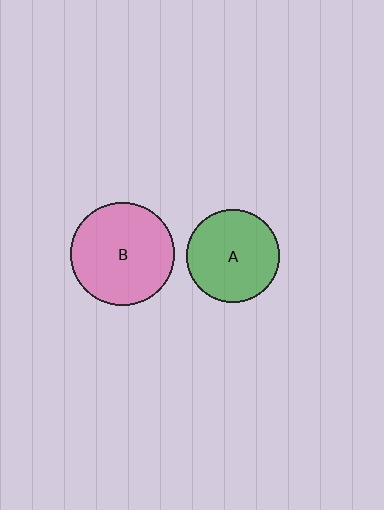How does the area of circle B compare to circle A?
Approximately 1.2 times.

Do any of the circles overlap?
No, none of the circles overlap.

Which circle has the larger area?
Circle B (pink).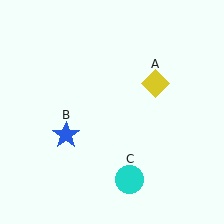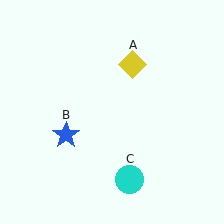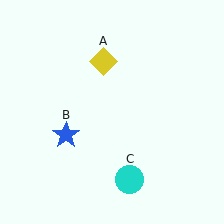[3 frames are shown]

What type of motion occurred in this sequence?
The yellow diamond (object A) rotated counterclockwise around the center of the scene.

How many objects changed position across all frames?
1 object changed position: yellow diamond (object A).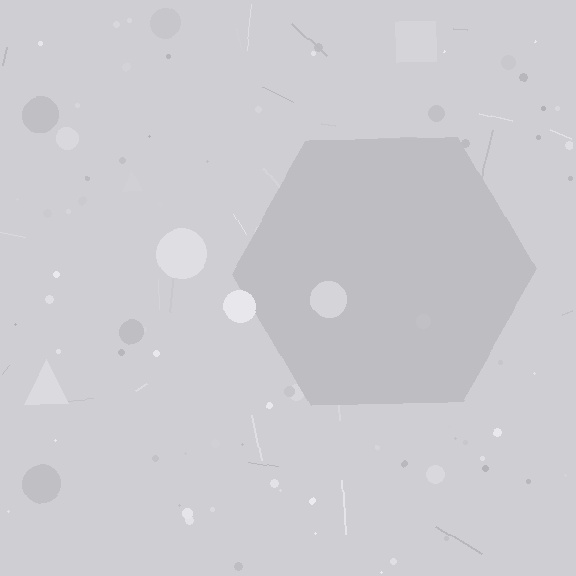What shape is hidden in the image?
A hexagon is hidden in the image.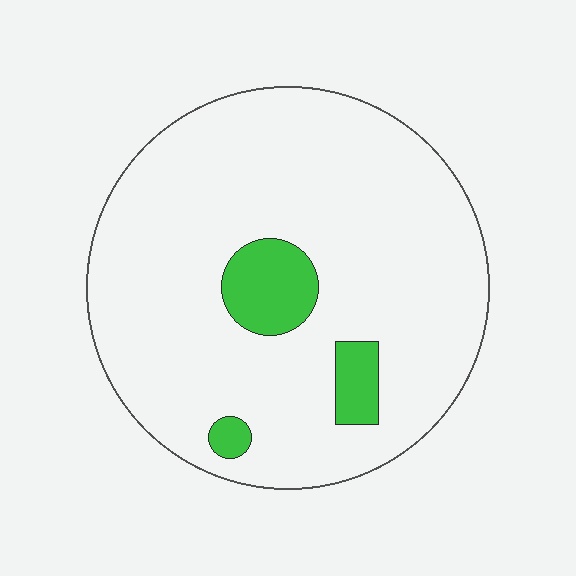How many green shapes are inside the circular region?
3.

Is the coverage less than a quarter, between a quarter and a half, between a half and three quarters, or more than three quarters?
Less than a quarter.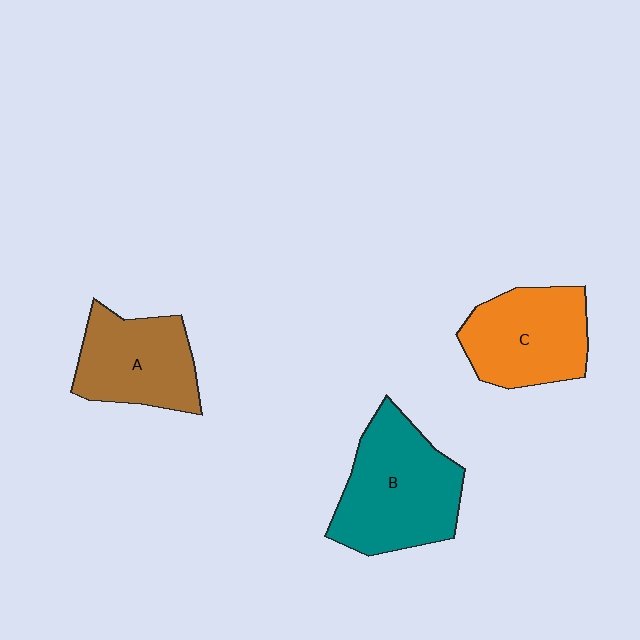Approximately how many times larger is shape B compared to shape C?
Approximately 1.2 times.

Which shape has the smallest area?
Shape A (brown).